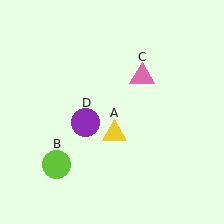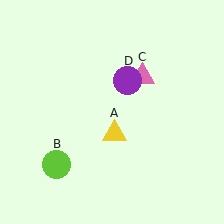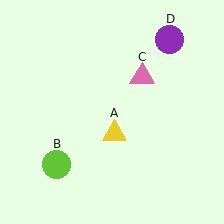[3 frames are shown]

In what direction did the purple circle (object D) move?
The purple circle (object D) moved up and to the right.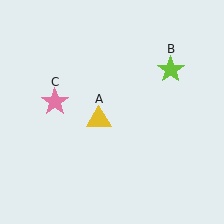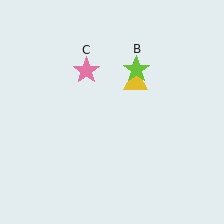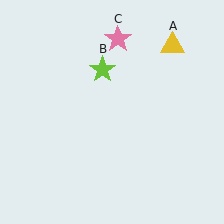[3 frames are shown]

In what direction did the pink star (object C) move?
The pink star (object C) moved up and to the right.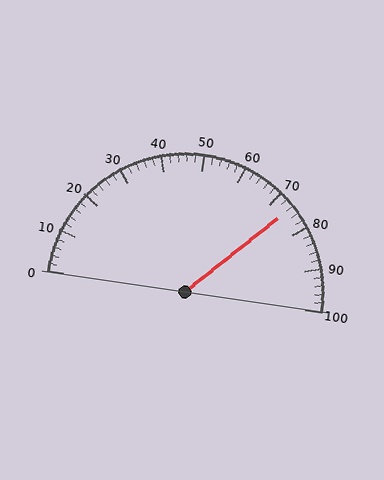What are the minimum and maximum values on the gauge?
The gauge ranges from 0 to 100.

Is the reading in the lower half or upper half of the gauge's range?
The reading is in the upper half of the range (0 to 100).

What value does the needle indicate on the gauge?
The needle indicates approximately 74.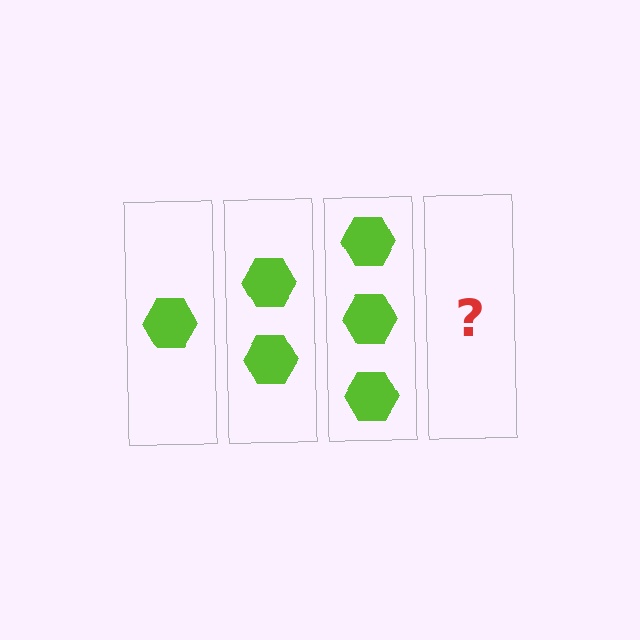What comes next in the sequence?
The next element should be 4 hexagons.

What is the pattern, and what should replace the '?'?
The pattern is that each step adds one more hexagon. The '?' should be 4 hexagons.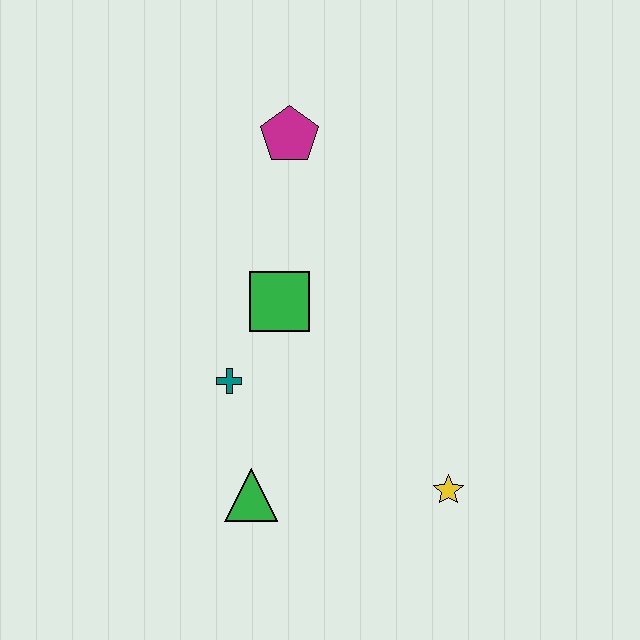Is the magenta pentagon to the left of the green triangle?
No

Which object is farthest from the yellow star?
The magenta pentagon is farthest from the yellow star.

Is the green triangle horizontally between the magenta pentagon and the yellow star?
No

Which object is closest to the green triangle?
The teal cross is closest to the green triangle.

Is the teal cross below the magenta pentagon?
Yes